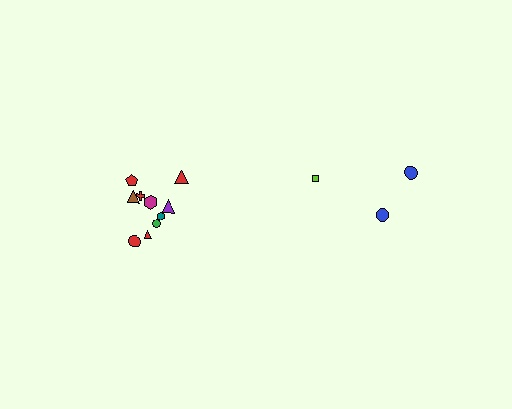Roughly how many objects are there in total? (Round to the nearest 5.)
Roughly 15 objects in total.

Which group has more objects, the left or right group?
The left group.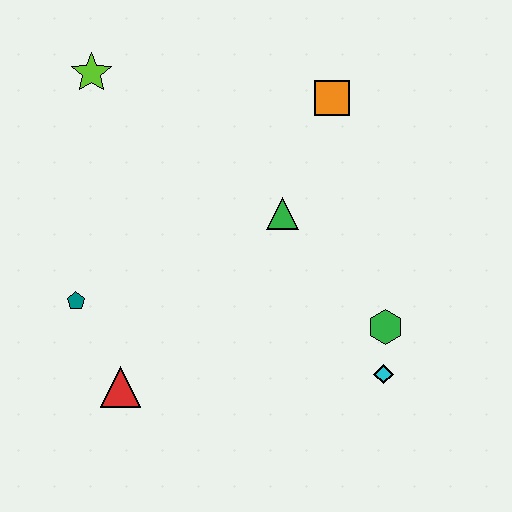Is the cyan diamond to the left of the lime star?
No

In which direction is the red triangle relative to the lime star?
The red triangle is below the lime star.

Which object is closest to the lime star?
The teal pentagon is closest to the lime star.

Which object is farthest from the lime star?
The cyan diamond is farthest from the lime star.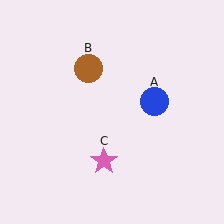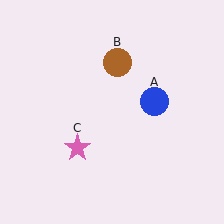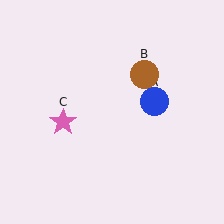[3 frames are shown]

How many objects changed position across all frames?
2 objects changed position: brown circle (object B), pink star (object C).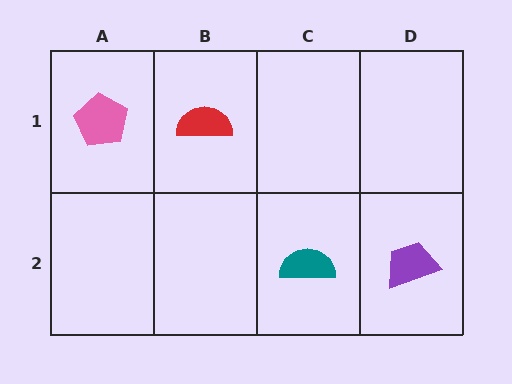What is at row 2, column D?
A purple trapezoid.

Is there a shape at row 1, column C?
No, that cell is empty.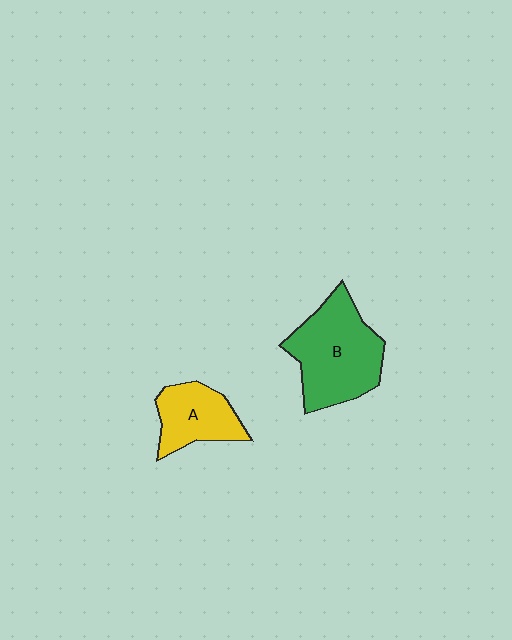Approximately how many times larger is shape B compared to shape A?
Approximately 1.7 times.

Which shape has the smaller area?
Shape A (yellow).